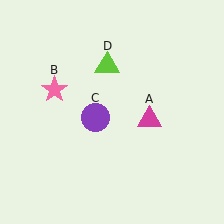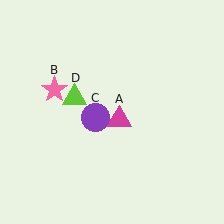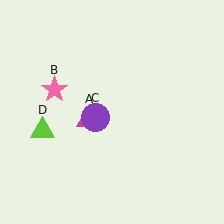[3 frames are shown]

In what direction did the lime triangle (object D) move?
The lime triangle (object D) moved down and to the left.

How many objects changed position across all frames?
2 objects changed position: magenta triangle (object A), lime triangle (object D).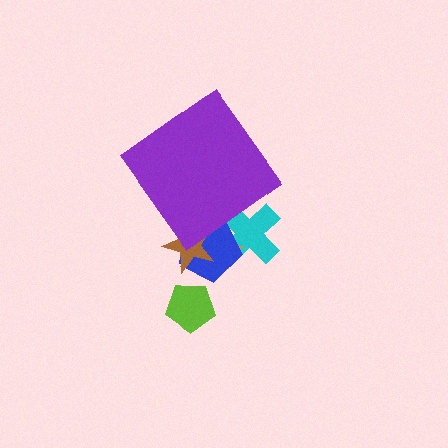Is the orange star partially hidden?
Yes, the orange star is partially hidden behind the purple diamond.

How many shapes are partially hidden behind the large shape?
4 shapes are partially hidden.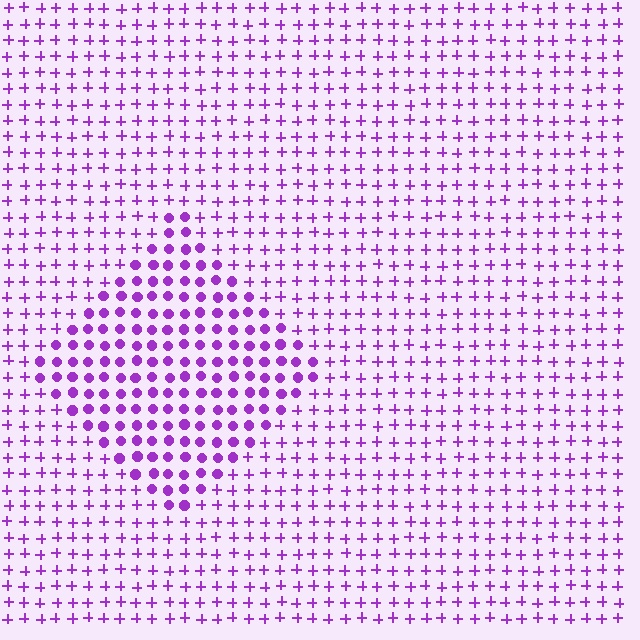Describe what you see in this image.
The image is filled with small purple elements arranged in a uniform grid. A diamond-shaped region contains circles, while the surrounding area contains plus signs. The boundary is defined purely by the change in element shape.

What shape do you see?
I see a diamond.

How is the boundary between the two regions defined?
The boundary is defined by a change in element shape: circles inside vs. plus signs outside. All elements share the same color and spacing.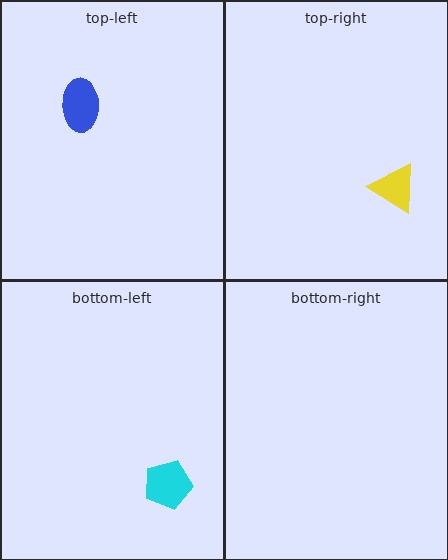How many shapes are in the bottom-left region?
1.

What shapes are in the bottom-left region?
The cyan pentagon.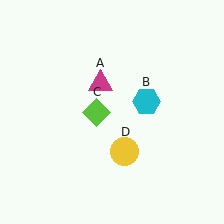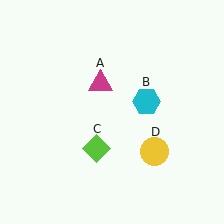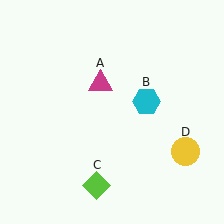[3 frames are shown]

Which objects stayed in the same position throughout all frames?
Magenta triangle (object A) and cyan hexagon (object B) remained stationary.